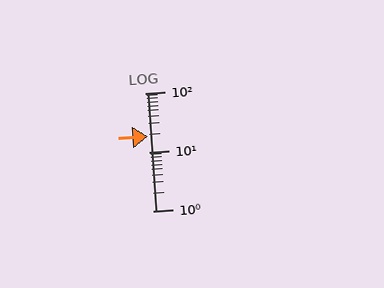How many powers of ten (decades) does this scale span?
The scale spans 2 decades, from 1 to 100.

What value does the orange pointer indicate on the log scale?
The pointer indicates approximately 18.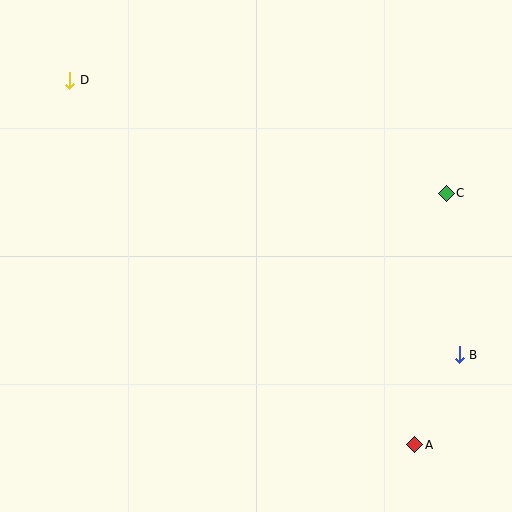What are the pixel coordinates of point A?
Point A is at (415, 445).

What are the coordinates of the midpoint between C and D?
The midpoint between C and D is at (258, 137).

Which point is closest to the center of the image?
Point C at (446, 193) is closest to the center.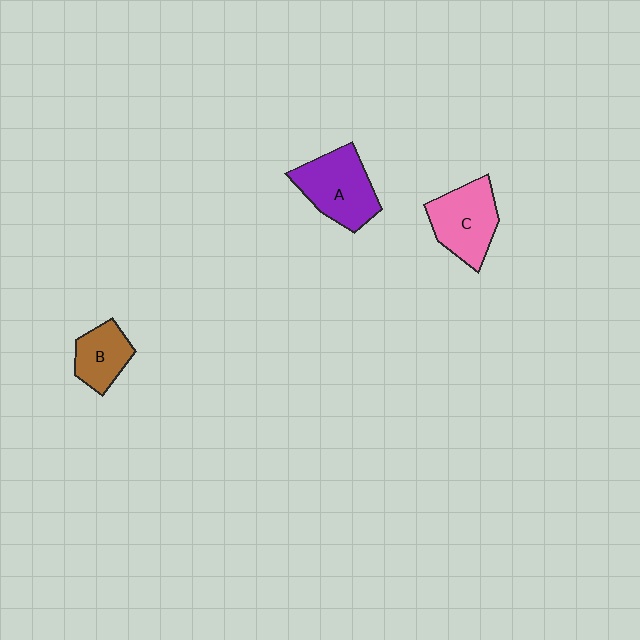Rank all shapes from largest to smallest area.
From largest to smallest: A (purple), C (pink), B (brown).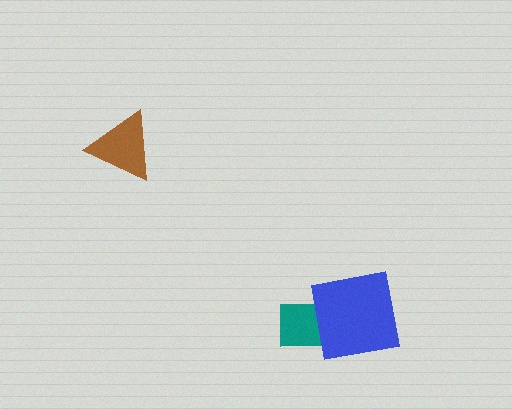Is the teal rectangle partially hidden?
Yes, it is partially covered by another shape.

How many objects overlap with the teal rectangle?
1 object overlaps with the teal rectangle.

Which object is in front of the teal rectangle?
The blue square is in front of the teal rectangle.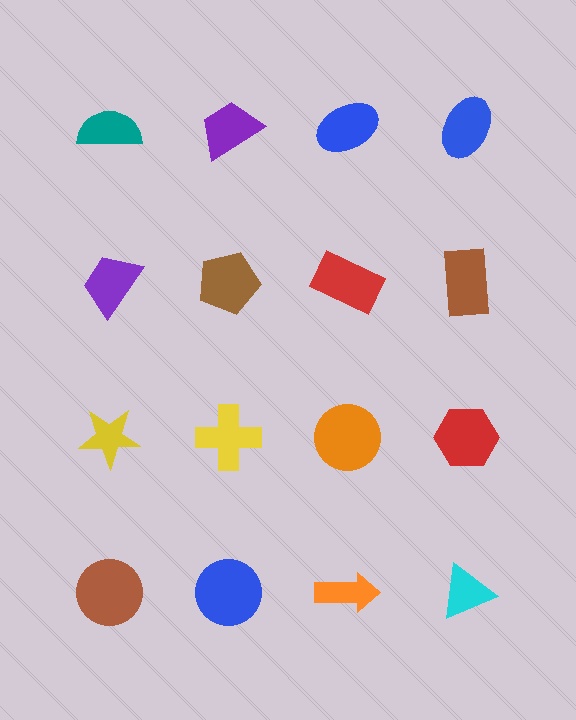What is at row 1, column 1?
A teal semicircle.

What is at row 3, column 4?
A red hexagon.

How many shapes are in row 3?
4 shapes.